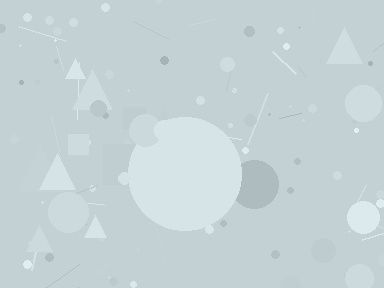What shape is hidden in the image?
A circle is hidden in the image.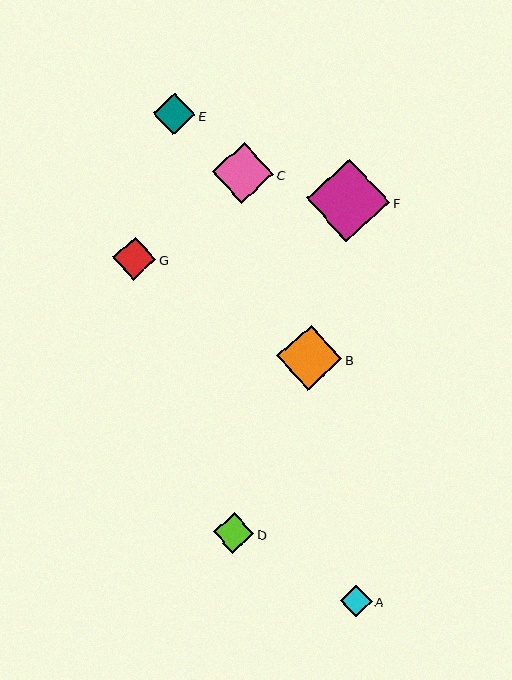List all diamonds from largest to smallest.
From largest to smallest: F, B, C, G, E, D, A.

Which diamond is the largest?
Diamond F is the largest with a size of approximately 83 pixels.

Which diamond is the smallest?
Diamond A is the smallest with a size of approximately 32 pixels.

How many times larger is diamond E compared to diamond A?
Diamond E is approximately 1.3 times the size of diamond A.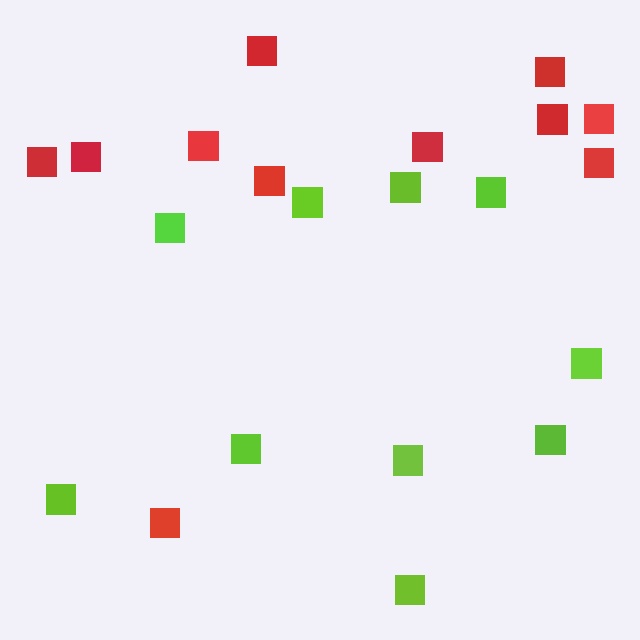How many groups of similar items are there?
There are 2 groups: one group of lime squares (10) and one group of red squares (11).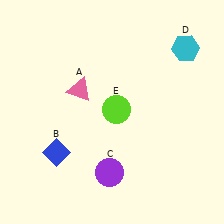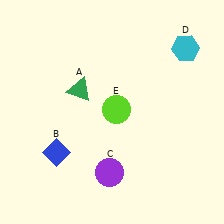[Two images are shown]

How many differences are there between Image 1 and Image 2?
There is 1 difference between the two images.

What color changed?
The triangle (A) changed from pink in Image 1 to green in Image 2.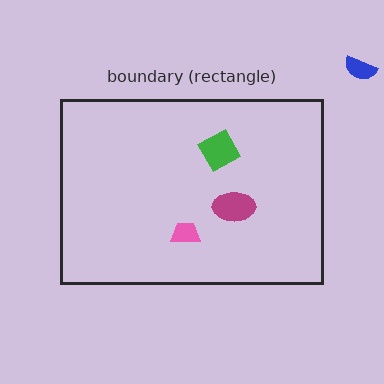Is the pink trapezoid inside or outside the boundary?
Inside.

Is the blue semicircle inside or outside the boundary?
Outside.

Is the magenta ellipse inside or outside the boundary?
Inside.